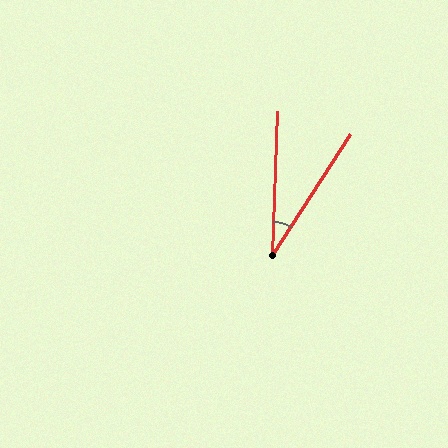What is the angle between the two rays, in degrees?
Approximately 31 degrees.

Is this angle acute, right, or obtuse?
It is acute.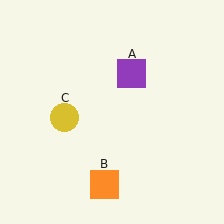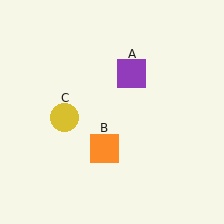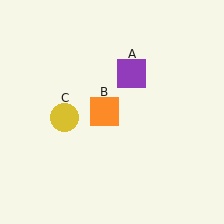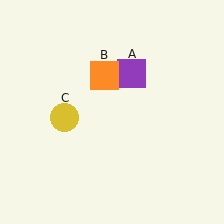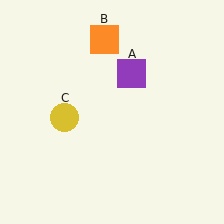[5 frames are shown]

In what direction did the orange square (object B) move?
The orange square (object B) moved up.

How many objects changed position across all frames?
1 object changed position: orange square (object B).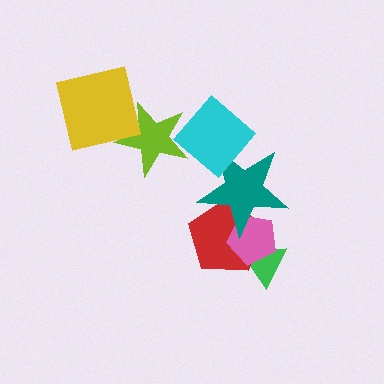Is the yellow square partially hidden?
No, no other shape covers it.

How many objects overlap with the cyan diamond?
1 object overlaps with the cyan diamond.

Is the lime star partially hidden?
Yes, it is partially covered by another shape.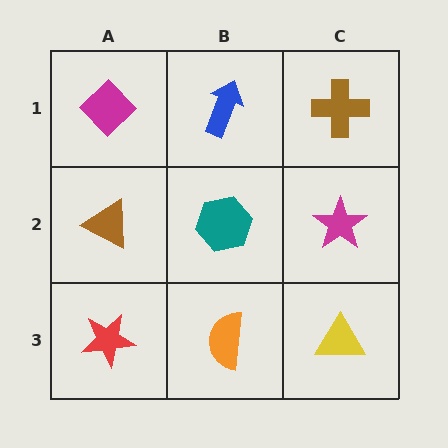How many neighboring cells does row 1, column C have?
2.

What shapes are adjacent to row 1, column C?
A magenta star (row 2, column C), a blue arrow (row 1, column B).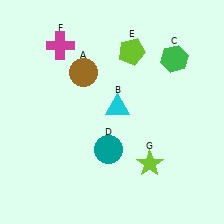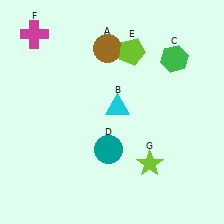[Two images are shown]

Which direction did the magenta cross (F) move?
The magenta cross (F) moved left.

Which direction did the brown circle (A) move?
The brown circle (A) moved up.